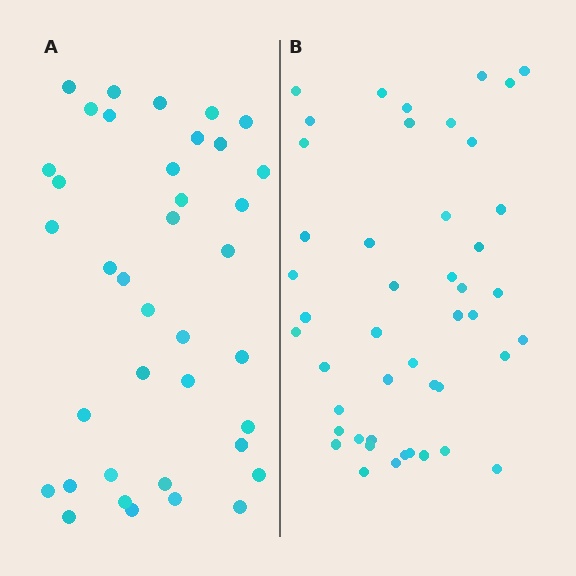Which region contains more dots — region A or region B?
Region B (the right region) has more dots.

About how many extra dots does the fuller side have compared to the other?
Region B has roughly 8 or so more dots than region A.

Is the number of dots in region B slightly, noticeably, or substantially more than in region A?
Region B has only slightly more — the two regions are fairly close. The ratio is roughly 1.2 to 1.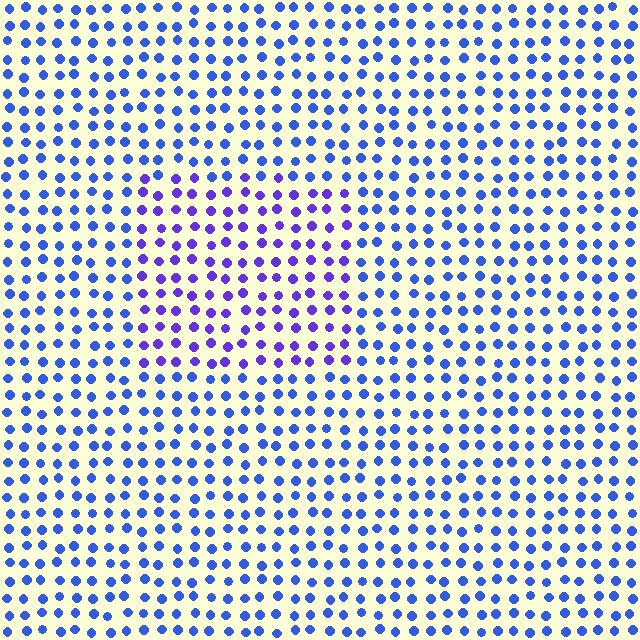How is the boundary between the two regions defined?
The boundary is defined purely by a slight shift in hue (about 32 degrees). Spacing, size, and orientation are identical on both sides.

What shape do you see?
I see a rectangle.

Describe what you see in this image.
The image is filled with small blue elements in a uniform arrangement. A rectangle-shaped region is visible where the elements are tinted to a slightly different hue, forming a subtle color boundary.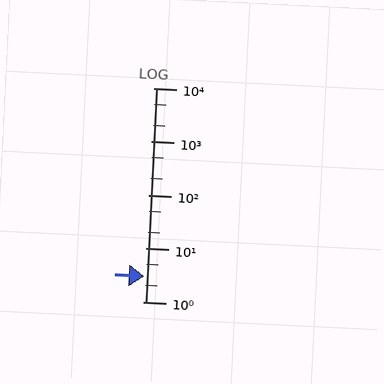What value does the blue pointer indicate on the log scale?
The pointer indicates approximately 3.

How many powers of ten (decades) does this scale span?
The scale spans 4 decades, from 1 to 10000.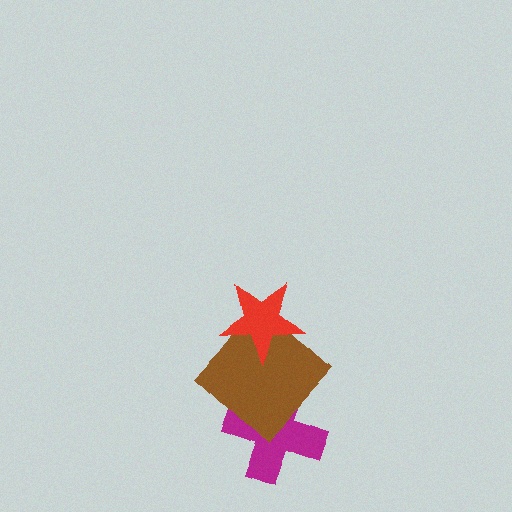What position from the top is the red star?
The red star is 1st from the top.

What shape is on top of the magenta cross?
The brown diamond is on top of the magenta cross.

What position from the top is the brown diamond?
The brown diamond is 2nd from the top.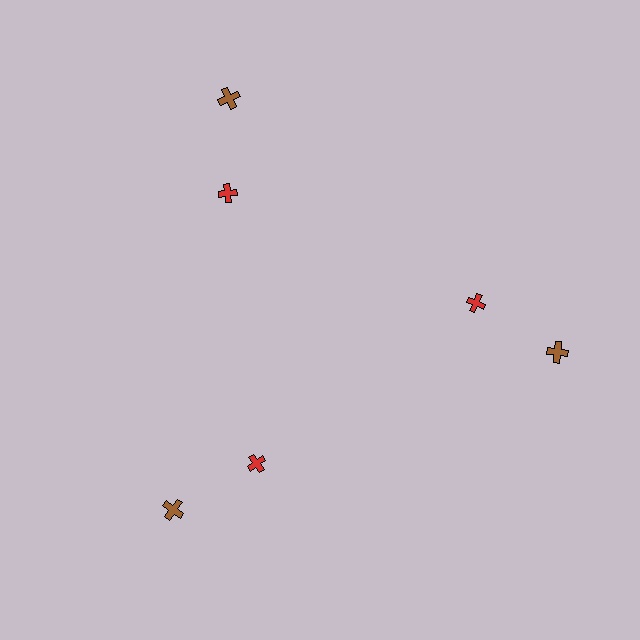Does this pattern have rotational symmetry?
Yes, this pattern has 3-fold rotational symmetry. It looks the same after rotating 120 degrees around the center.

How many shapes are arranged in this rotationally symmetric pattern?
There are 6 shapes, arranged in 3 groups of 2.